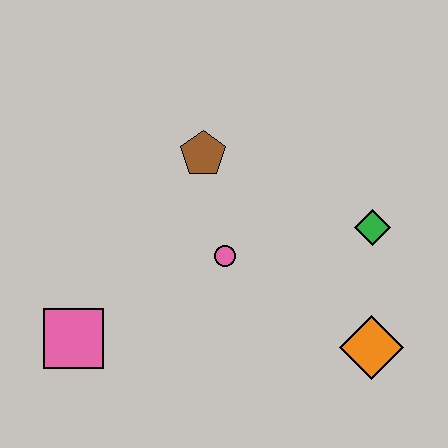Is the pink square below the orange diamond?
No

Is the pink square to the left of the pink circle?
Yes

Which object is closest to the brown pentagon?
The pink circle is closest to the brown pentagon.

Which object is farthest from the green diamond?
The pink square is farthest from the green diamond.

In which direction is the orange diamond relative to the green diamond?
The orange diamond is below the green diamond.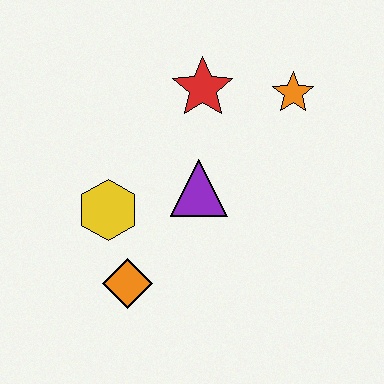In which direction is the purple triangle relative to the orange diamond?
The purple triangle is above the orange diamond.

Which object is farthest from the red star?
The orange diamond is farthest from the red star.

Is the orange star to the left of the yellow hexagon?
No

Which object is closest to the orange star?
The red star is closest to the orange star.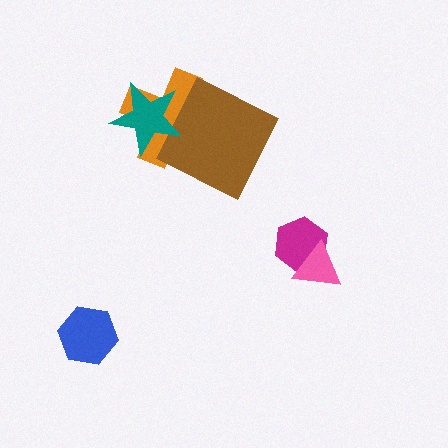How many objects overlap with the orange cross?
2 objects overlap with the orange cross.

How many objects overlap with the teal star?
2 objects overlap with the teal star.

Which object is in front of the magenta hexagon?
The pink triangle is in front of the magenta hexagon.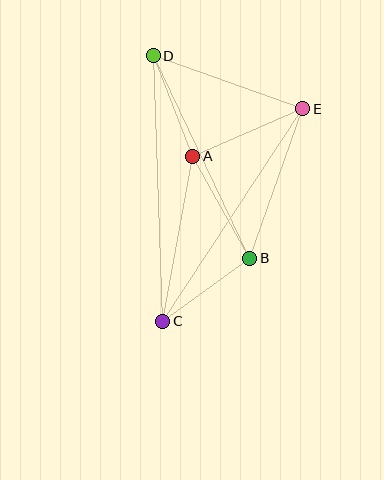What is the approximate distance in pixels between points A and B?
The distance between A and B is approximately 117 pixels.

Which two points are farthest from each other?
Points C and D are farthest from each other.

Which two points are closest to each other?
Points B and C are closest to each other.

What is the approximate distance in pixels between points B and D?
The distance between B and D is approximately 224 pixels.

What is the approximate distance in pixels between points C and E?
The distance between C and E is approximately 255 pixels.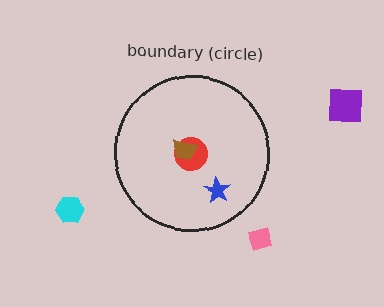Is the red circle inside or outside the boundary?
Inside.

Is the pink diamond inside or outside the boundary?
Outside.